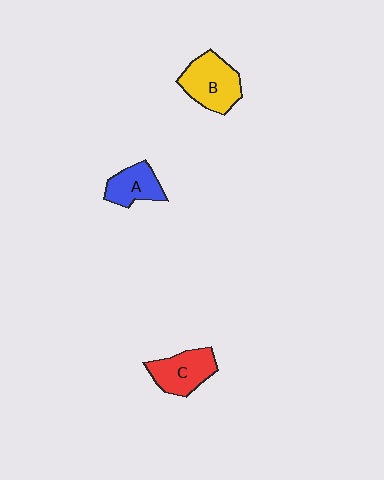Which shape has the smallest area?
Shape A (blue).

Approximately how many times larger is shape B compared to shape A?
Approximately 1.4 times.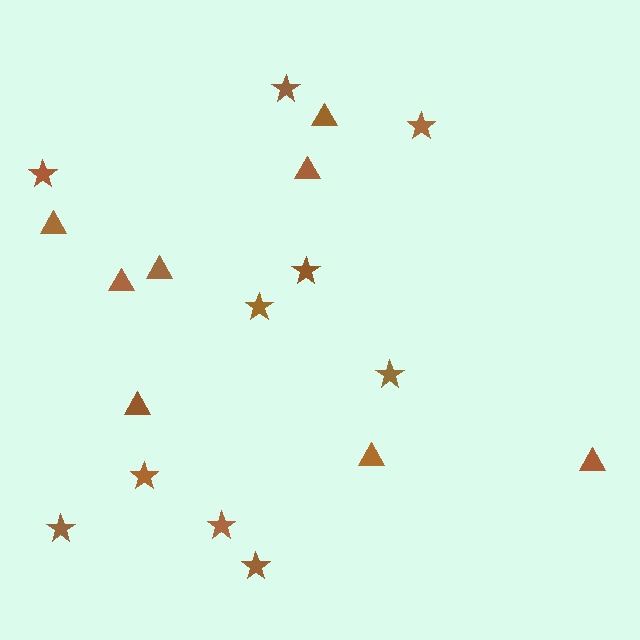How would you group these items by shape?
There are 2 groups: one group of stars (10) and one group of triangles (8).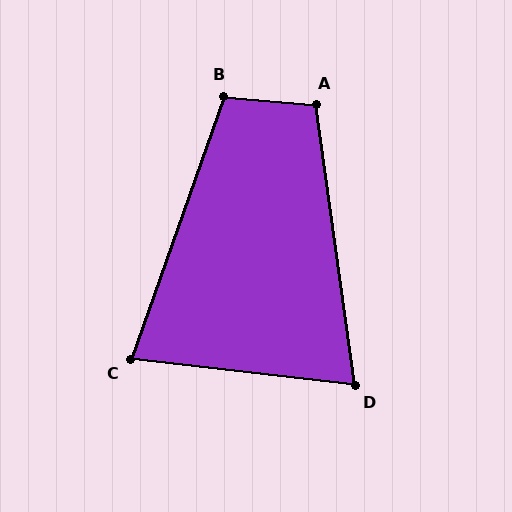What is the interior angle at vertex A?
Approximately 103 degrees (obtuse).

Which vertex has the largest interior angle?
B, at approximately 104 degrees.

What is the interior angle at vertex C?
Approximately 77 degrees (acute).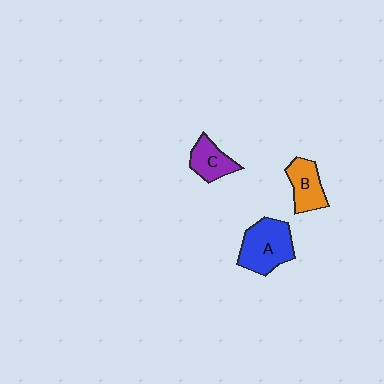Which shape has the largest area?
Shape A (blue).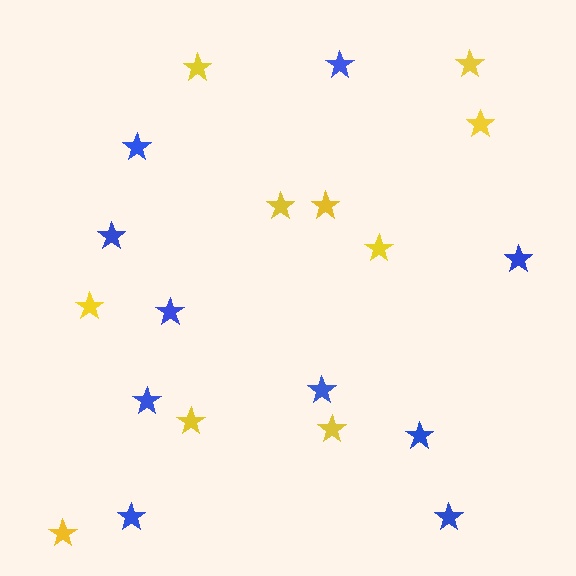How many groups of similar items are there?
There are 2 groups: one group of yellow stars (10) and one group of blue stars (10).